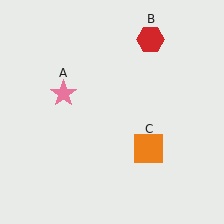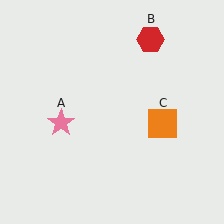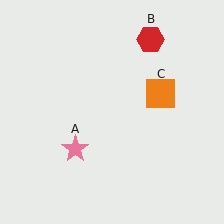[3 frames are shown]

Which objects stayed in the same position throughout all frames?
Red hexagon (object B) remained stationary.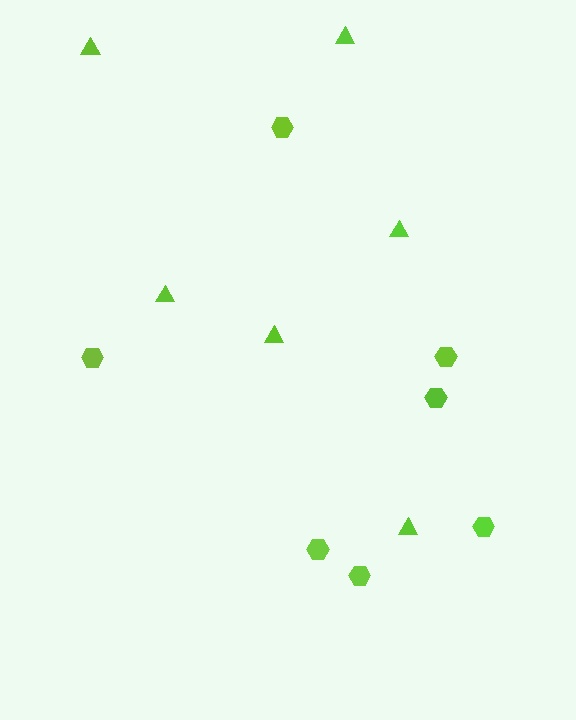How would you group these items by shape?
There are 2 groups: one group of triangles (6) and one group of hexagons (7).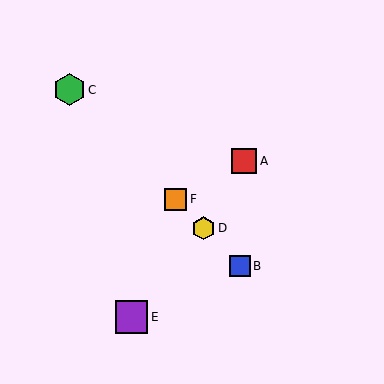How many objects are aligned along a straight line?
4 objects (B, C, D, F) are aligned along a straight line.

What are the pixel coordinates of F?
Object F is at (175, 200).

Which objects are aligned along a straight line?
Objects B, C, D, F are aligned along a straight line.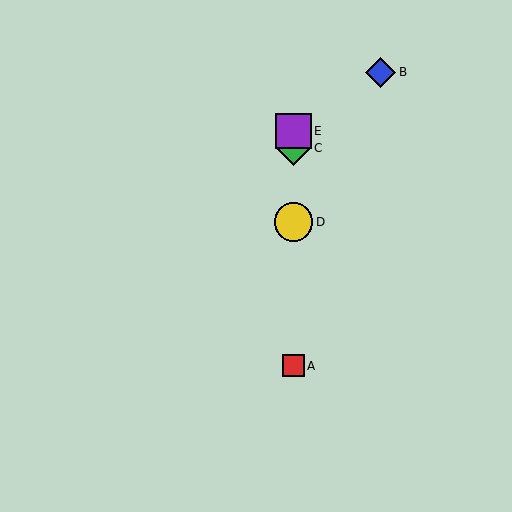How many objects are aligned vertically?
4 objects (A, C, D, E) are aligned vertically.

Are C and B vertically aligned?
No, C is at x≈293 and B is at x≈380.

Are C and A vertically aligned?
Yes, both are at x≈293.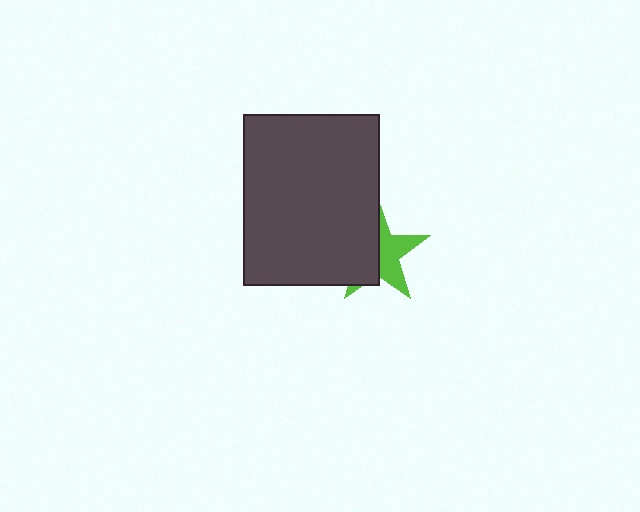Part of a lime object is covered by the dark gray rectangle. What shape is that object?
It is a star.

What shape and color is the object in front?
The object in front is a dark gray rectangle.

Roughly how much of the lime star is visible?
About half of it is visible (roughly 49%).